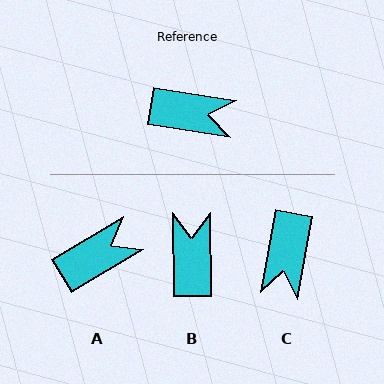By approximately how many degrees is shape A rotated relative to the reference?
Approximately 40 degrees counter-clockwise.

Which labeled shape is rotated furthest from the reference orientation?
B, about 99 degrees away.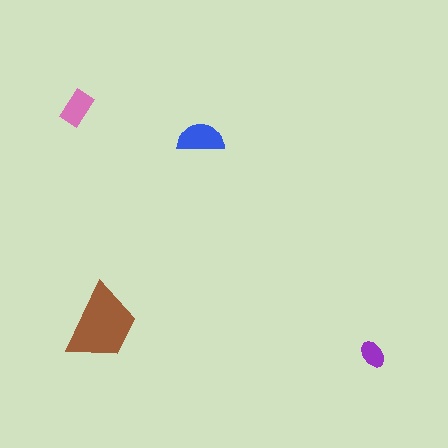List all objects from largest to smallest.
The brown trapezoid, the blue semicircle, the pink rectangle, the purple ellipse.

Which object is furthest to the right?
The purple ellipse is rightmost.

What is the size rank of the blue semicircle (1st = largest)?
2nd.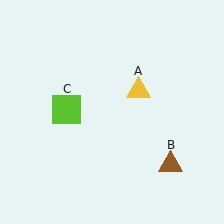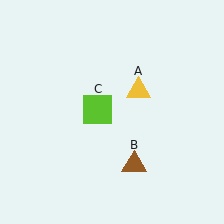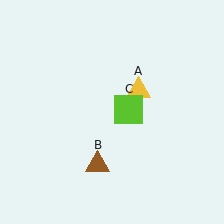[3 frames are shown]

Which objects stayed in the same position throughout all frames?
Yellow triangle (object A) remained stationary.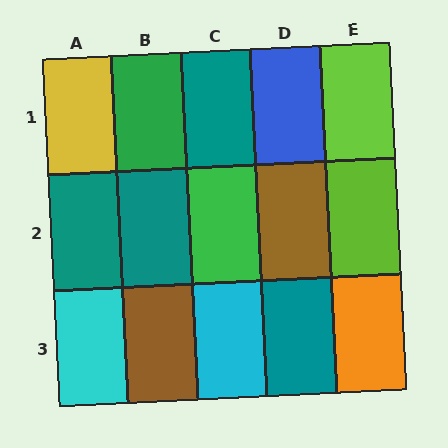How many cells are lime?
2 cells are lime.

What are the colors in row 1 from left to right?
Yellow, green, teal, blue, lime.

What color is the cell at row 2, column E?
Lime.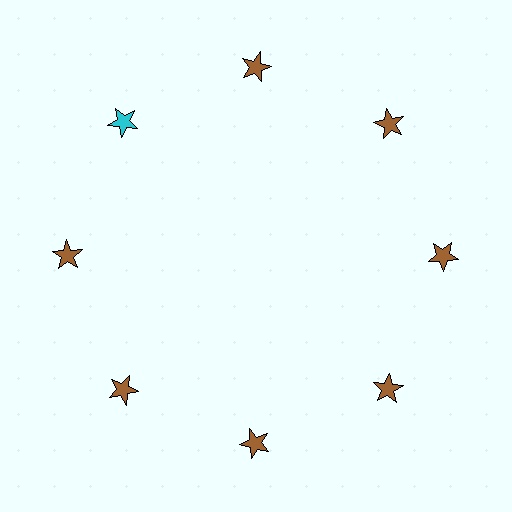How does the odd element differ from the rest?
It has a different color: cyan instead of brown.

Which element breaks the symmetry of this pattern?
The cyan star at roughly the 10 o'clock position breaks the symmetry. All other shapes are brown stars.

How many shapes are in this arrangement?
There are 8 shapes arranged in a ring pattern.